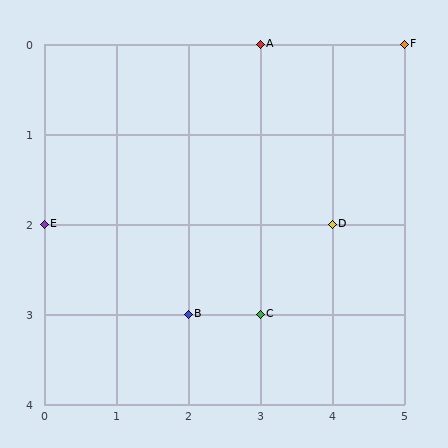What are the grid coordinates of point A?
Point A is at grid coordinates (3, 0).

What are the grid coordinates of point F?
Point F is at grid coordinates (5, 0).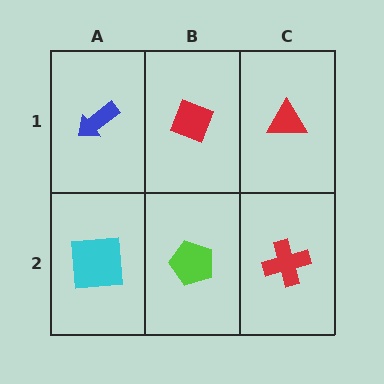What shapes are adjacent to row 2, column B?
A red diamond (row 1, column B), a cyan square (row 2, column A), a red cross (row 2, column C).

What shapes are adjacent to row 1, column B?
A lime pentagon (row 2, column B), a blue arrow (row 1, column A), a red triangle (row 1, column C).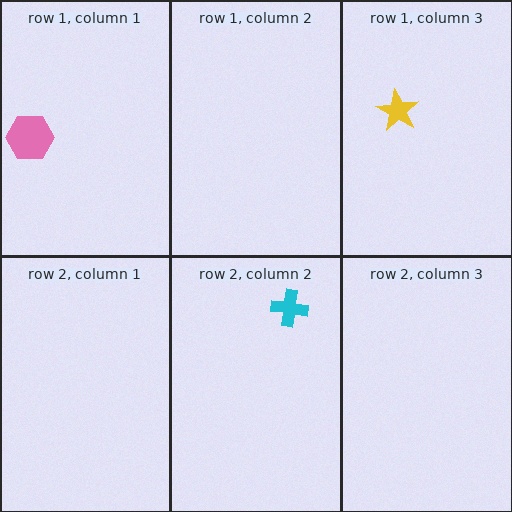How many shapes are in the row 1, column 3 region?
1.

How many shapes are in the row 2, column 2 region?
1.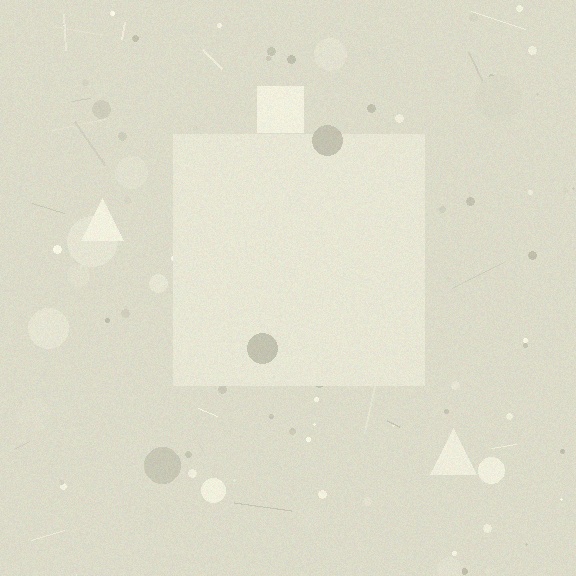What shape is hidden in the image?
A square is hidden in the image.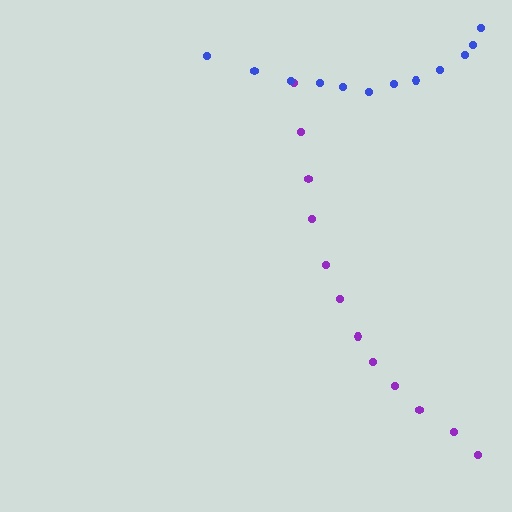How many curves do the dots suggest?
There are 2 distinct paths.